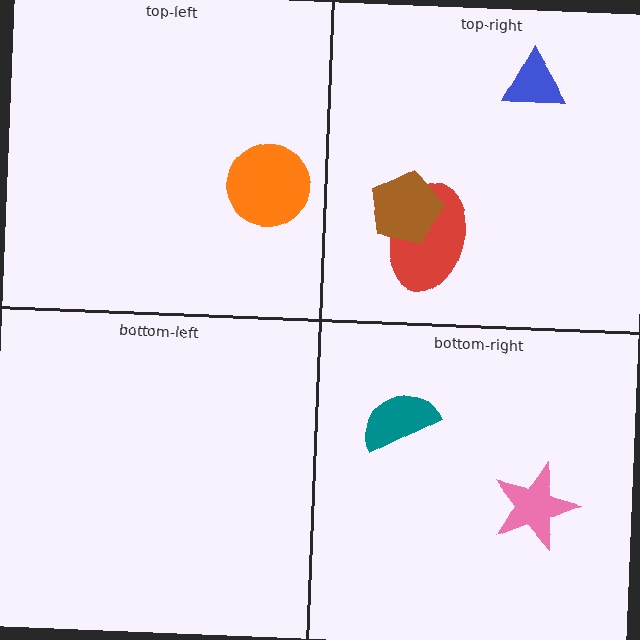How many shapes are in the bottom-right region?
2.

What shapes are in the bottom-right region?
The teal semicircle, the pink star.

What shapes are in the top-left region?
The orange circle.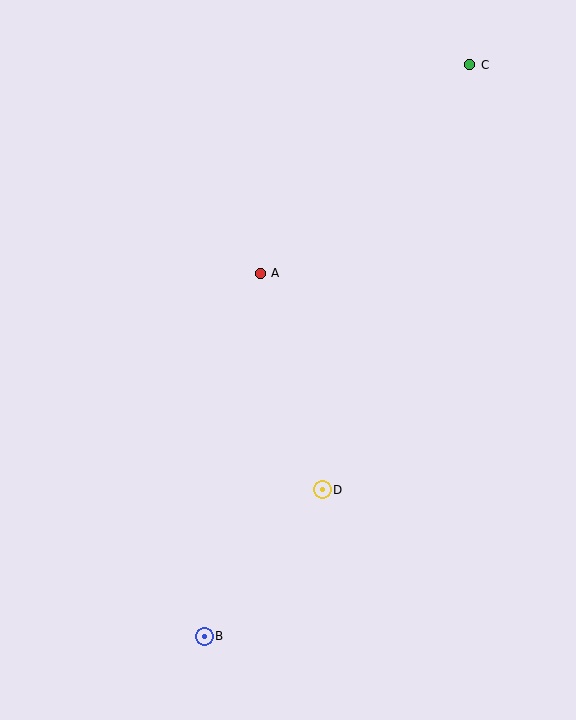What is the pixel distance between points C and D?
The distance between C and D is 450 pixels.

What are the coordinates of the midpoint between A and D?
The midpoint between A and D is at (291, 382).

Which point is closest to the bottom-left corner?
Point B is closest to the bottom-left corner.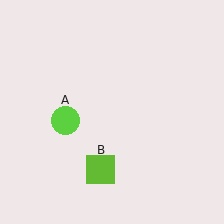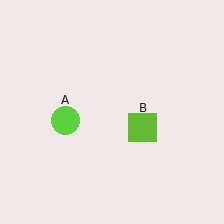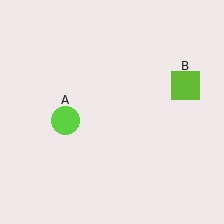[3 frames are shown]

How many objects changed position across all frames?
1 object changed position: lime square (object B).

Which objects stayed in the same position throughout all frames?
Lime circle (object A) remained stationary.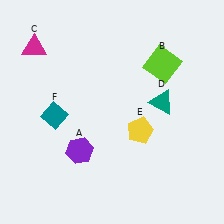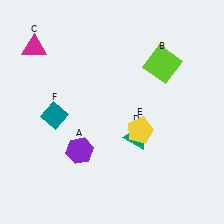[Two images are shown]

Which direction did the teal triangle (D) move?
The teal triangle (D) moved down.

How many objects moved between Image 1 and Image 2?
1 object moved between the two images.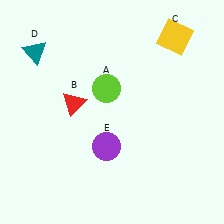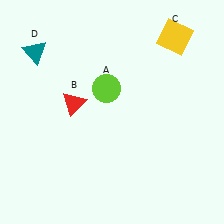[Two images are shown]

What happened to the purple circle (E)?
The purple circle (E) was removed in Image 2. It was in the bottom-left area of Image 1.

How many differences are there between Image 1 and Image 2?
There is 1 difference between the two images.